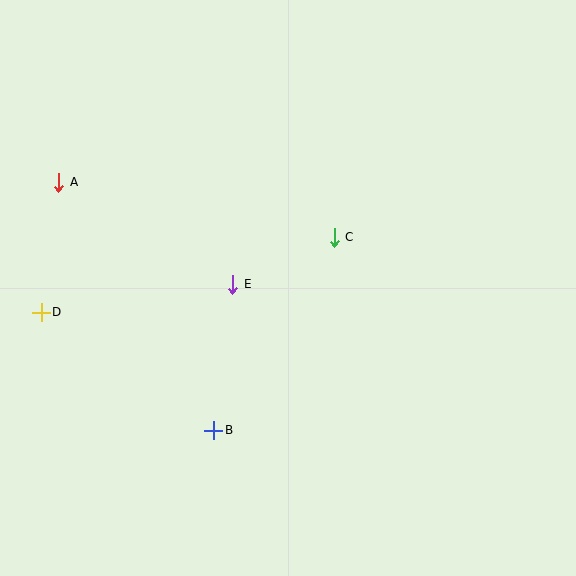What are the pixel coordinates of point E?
Point E is at (233, 284).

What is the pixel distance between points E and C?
The distance between E and C is 112 pixels.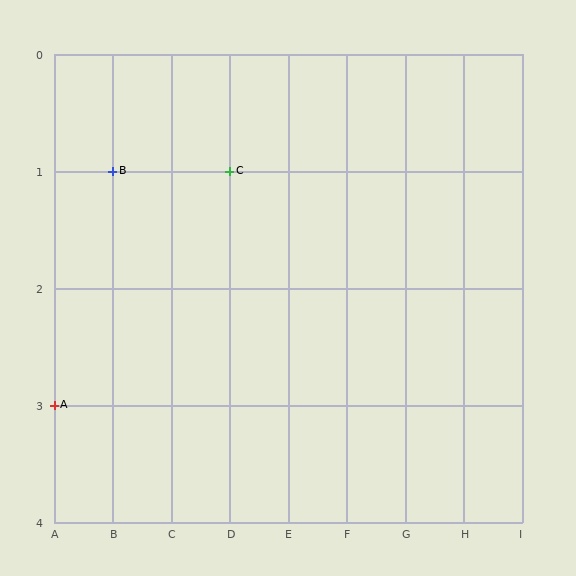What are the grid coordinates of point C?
Point C is at grid coordinates (D, 1).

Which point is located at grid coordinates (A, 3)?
Point A is at (A, 3).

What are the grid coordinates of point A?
Point A is at grid coordinates (A, 3).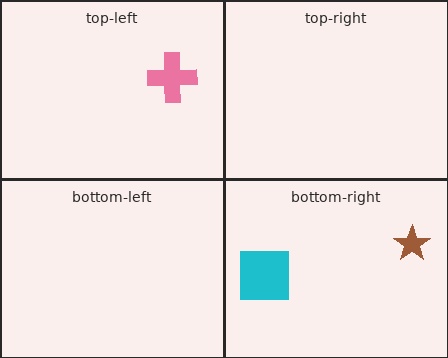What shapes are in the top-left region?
The pink cross.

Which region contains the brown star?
The bottom-right region.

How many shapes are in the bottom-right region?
2.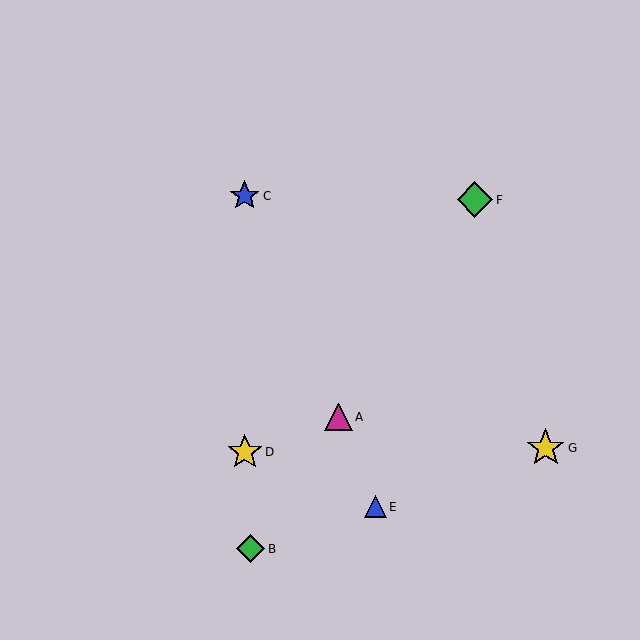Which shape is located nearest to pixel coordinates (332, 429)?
The magenta triangle (labeled A) at (338, 417) is nearest to that location.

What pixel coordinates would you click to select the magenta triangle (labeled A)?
Click at (338, 417) to select the magenta triangle A.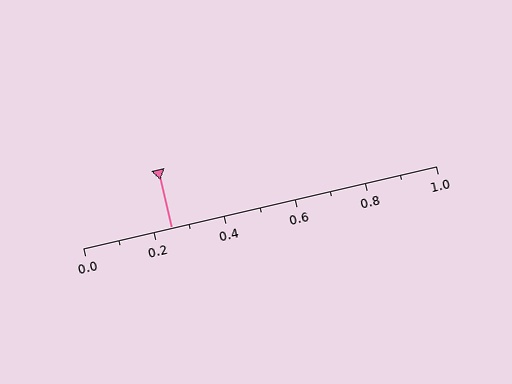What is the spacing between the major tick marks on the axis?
The major ticks are spaced 0.2 apart.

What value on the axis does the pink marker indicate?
The marker indicates approximately 0.25.